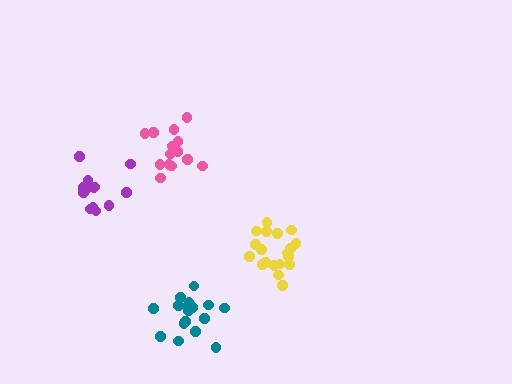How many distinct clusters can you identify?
There are 4 distinct clusters.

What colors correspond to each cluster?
The clusters are colored: teal, pink, purple, yellow.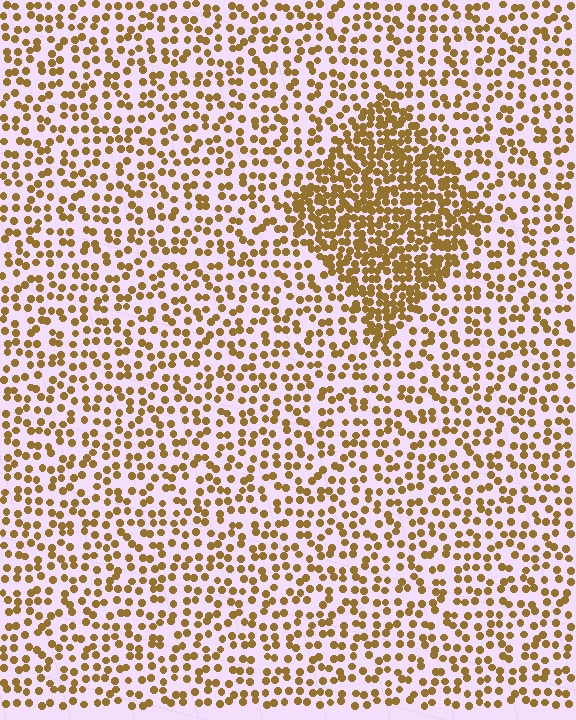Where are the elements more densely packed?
The elements are more densely packed inside the diamond boundary.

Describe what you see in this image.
The image contains small brown elements arranged at two different densities. A diamond-shaped region is visible where the elements are more densely packed than the surrounding area.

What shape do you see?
I see a diamond.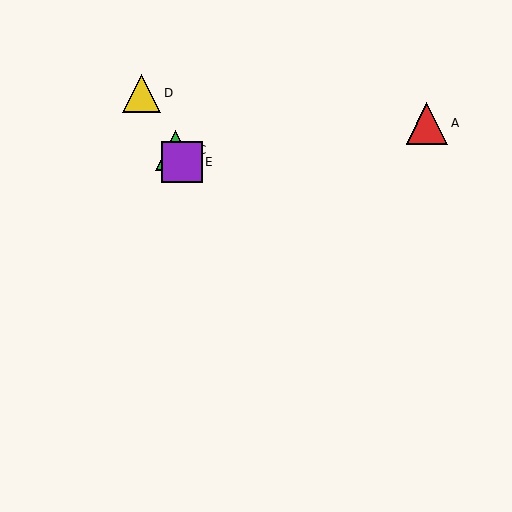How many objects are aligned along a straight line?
4 objects (B, C, D, E) are aligned along a straight line.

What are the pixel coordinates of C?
Object C is at (175, 150).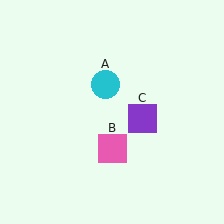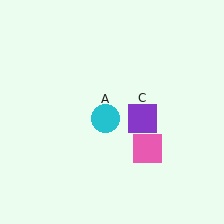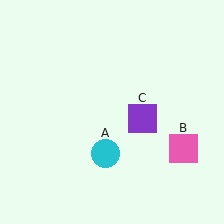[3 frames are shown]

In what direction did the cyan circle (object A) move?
The cyan circle (object A) moved down.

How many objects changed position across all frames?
2 objects changed position: cyan circle (object A), pink square (object B).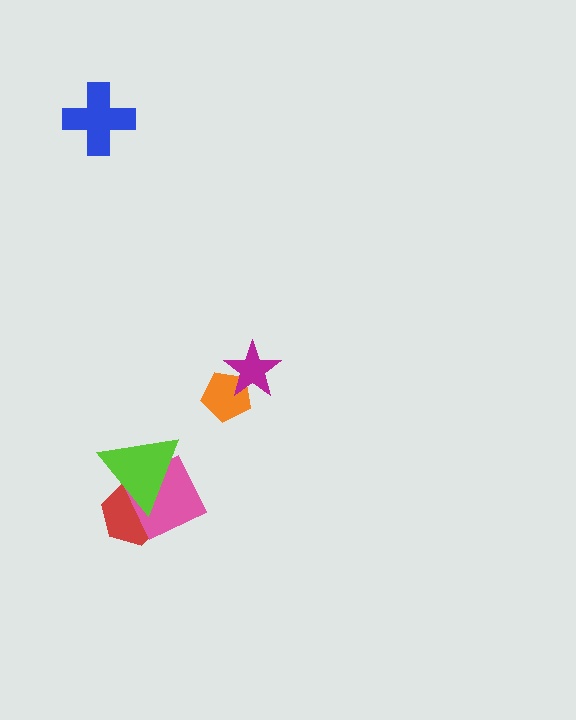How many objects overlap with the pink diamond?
2 objects overlap with the pink diamond.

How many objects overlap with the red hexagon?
2 objects overlap with the red hexagon.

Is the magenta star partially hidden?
No, no other shape covers it.